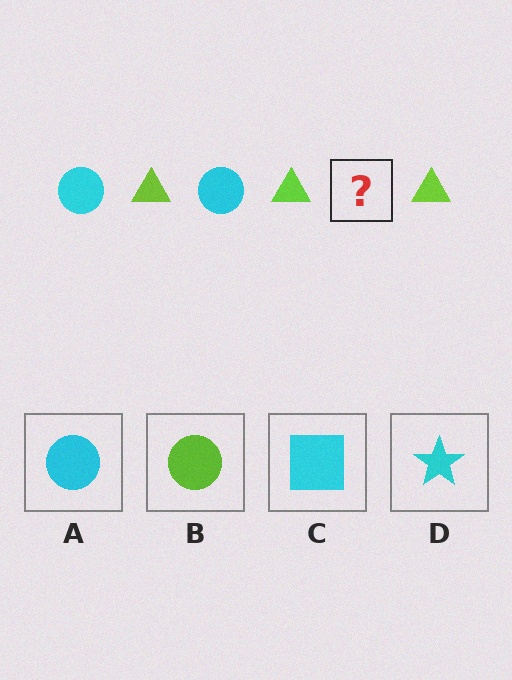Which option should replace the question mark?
Option A.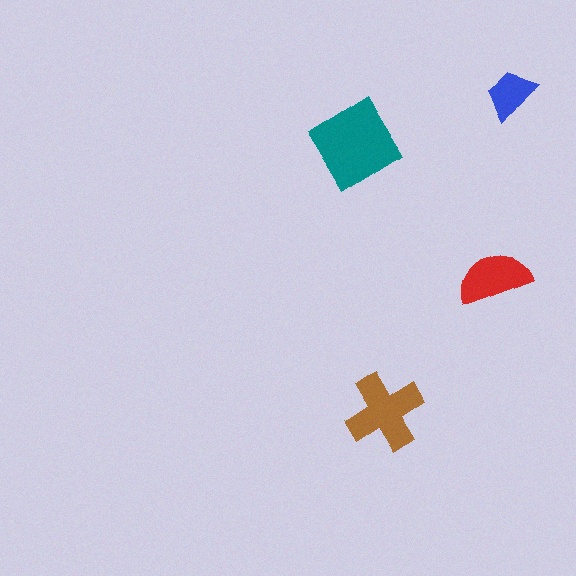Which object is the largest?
The teal diamond.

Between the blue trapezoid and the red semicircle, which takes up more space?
The red semicircle.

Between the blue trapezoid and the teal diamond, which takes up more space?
The teal diamond.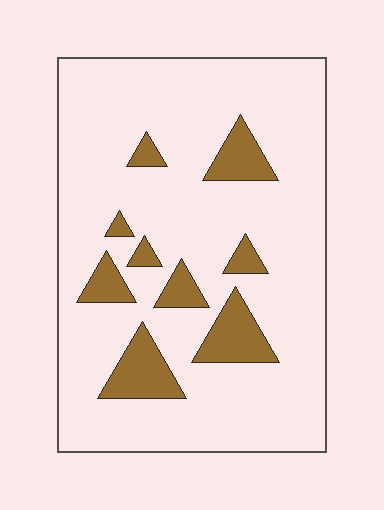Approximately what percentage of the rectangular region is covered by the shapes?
Approximately 15%.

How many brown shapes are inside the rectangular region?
9.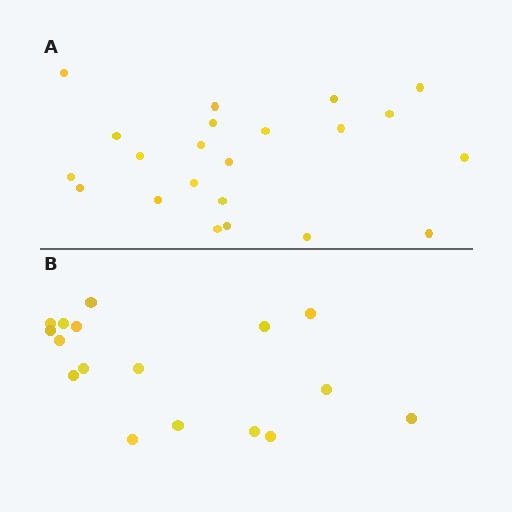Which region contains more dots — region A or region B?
Region A (the top region) has more dots.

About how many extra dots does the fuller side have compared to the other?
Region A has about 5 more dots than region B.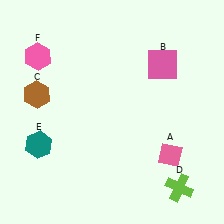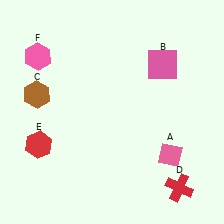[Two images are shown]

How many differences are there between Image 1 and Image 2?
There are 2 differences between the two images.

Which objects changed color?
D changed from lime to red. E changed from teal to red.